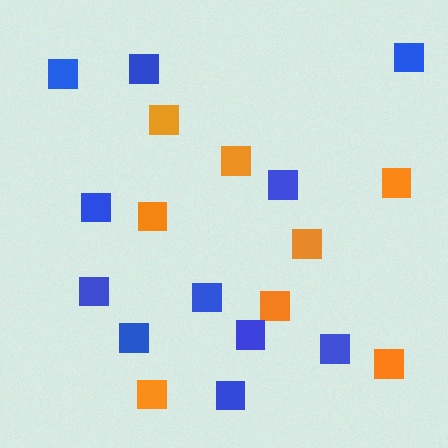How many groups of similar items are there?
There are 2 groups: one group of orange squares (8) and one group of blue squares (11).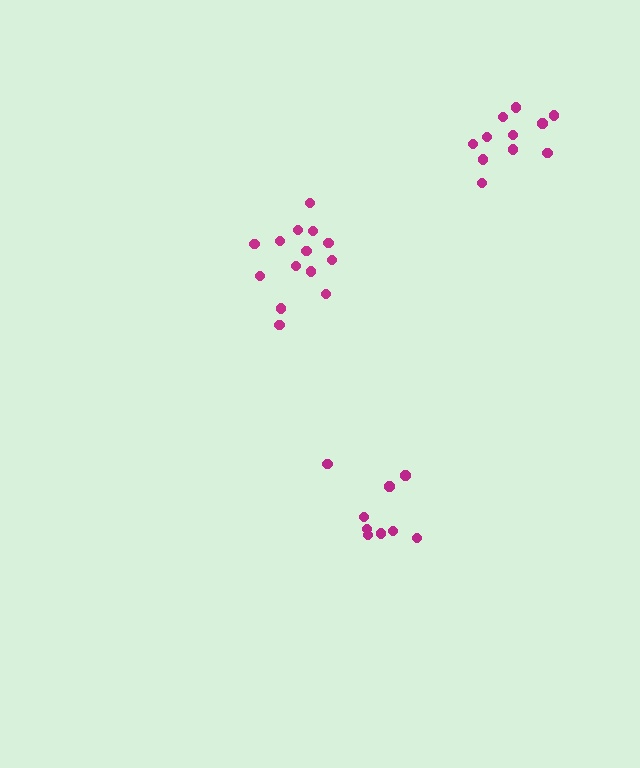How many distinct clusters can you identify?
There are 3 distinct clusters.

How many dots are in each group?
Group 1: 11 dots, Group 2: 9 dots, Group 3: 14 dots (34 total).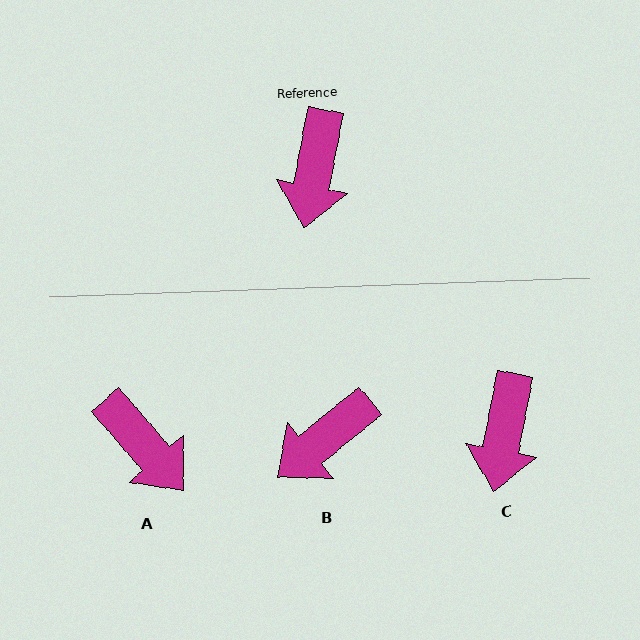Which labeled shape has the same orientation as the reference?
C.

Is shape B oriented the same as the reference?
No, it is off by about 40 degrees.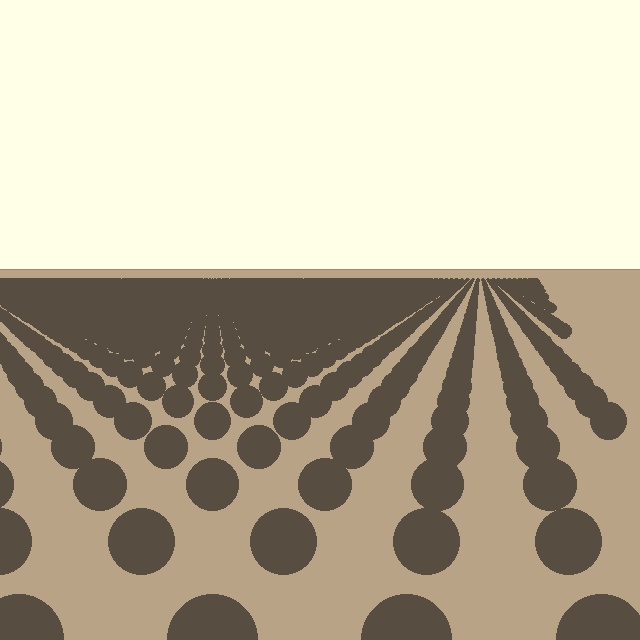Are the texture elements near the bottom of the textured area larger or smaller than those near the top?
Larger. Near the bottom, elements are closer to the viewer and appear at a bigger on-screen size.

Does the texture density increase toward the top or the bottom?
Density increases toward the top.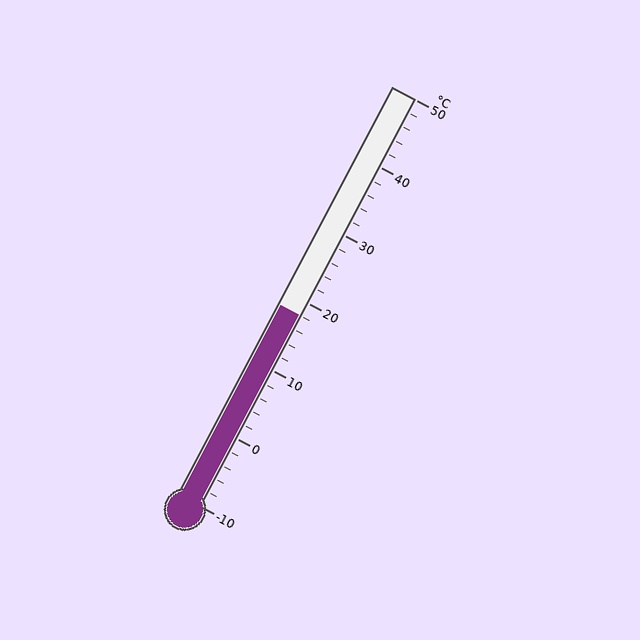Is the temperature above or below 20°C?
The temperature is below 20°C.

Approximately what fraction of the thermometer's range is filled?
The thermometer is filled to approximately 45% of its range.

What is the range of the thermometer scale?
The thermometer scale ranges from -10°C to 50°C.